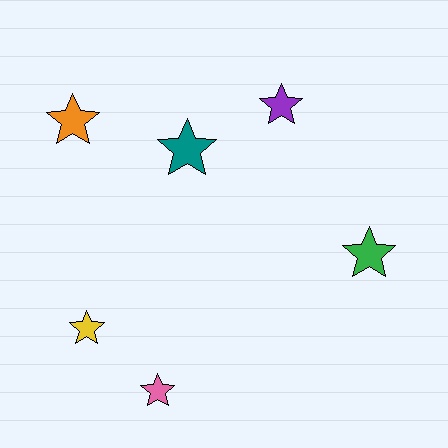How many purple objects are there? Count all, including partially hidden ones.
There is 1 purple object.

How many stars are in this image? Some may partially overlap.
There are 6 stars.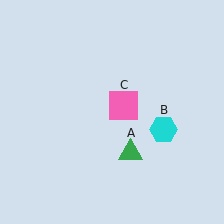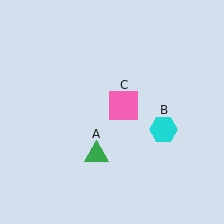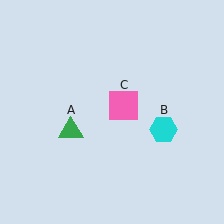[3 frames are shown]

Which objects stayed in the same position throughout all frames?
Cyan hexagon (object B) and pink square (object C) remained stationary.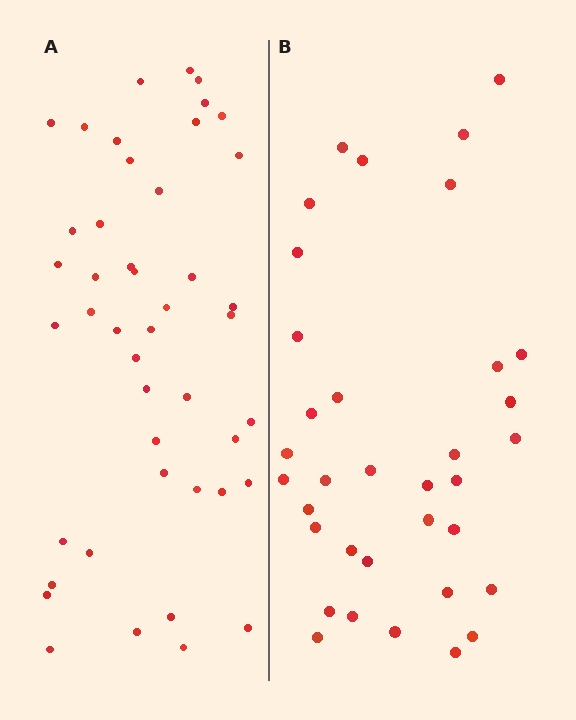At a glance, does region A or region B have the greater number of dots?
Region A (the left region) has more dots.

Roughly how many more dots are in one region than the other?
Region A has roughly 10 or so more dots than region B.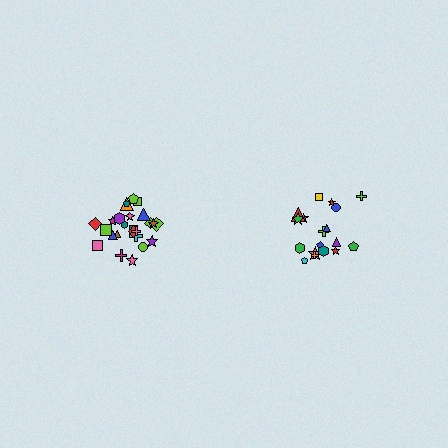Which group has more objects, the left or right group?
The left group.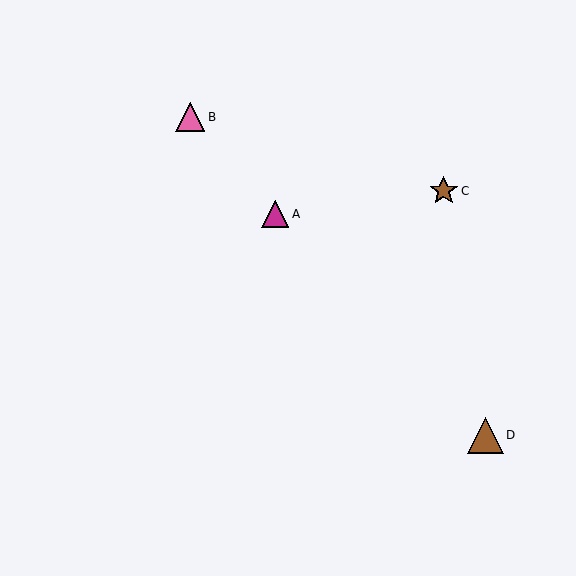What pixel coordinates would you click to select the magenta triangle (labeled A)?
Click at (275, 214) to select the magenta triangle A.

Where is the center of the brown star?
The center of the brown star is at (444, 191).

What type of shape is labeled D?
Shape D is a brown triangle.